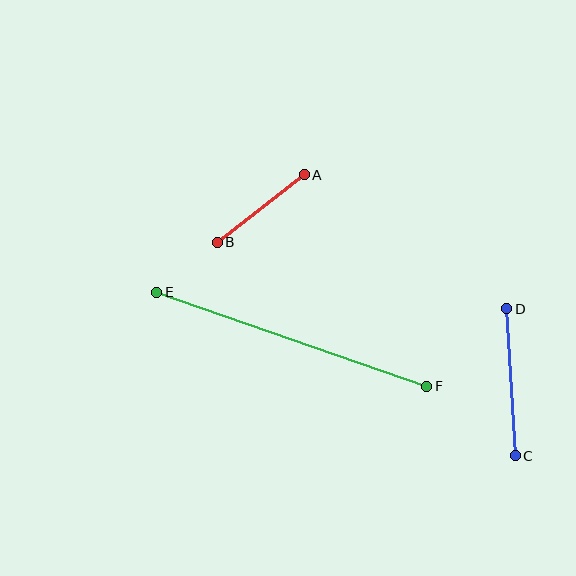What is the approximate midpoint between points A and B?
The midpoint is at approximately (261, 209) pixels.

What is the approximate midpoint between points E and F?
The midpoint is at approximately (292, 339) pixels.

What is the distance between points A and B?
The distance is approximately 110 pixels.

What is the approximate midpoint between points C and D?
The midpoint is at approximately (511, 382) pixels.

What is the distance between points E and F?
The distance is approximately 286 pixels.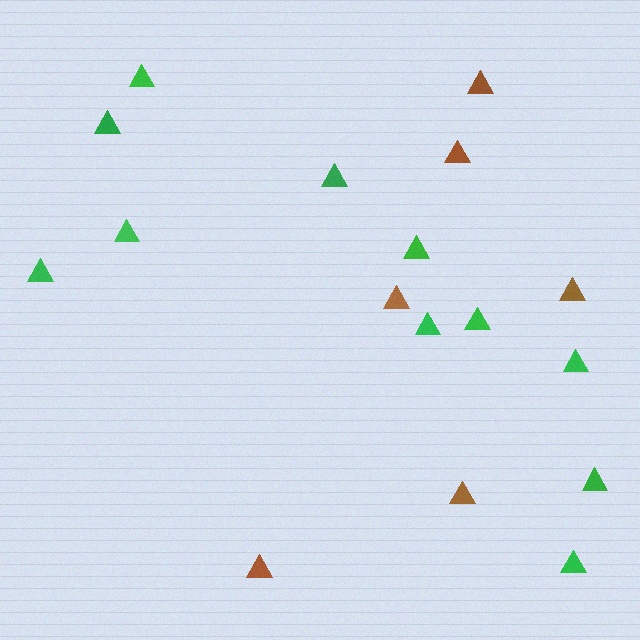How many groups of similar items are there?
There are 2 groups: one group of brown triangles (6) and one group of green triangles (11).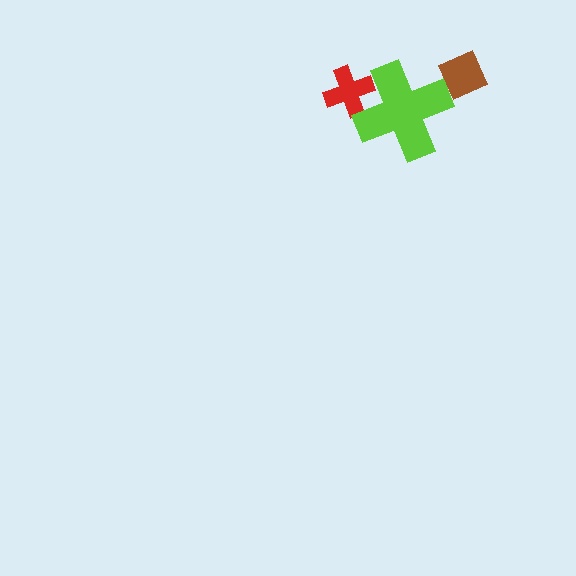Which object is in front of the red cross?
The lime cross is in front of the red cross.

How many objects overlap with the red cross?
1 object overlaps with the red cross.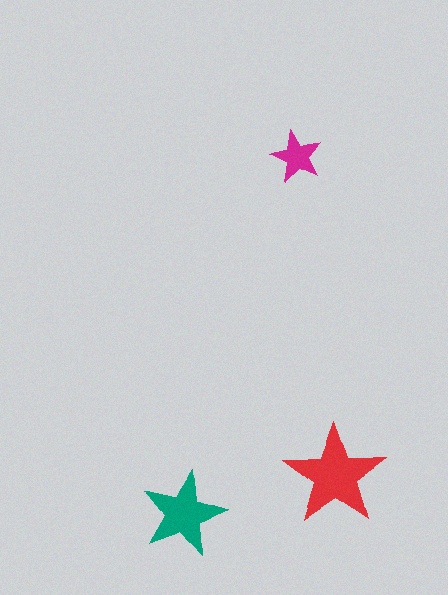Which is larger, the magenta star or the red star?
The red one.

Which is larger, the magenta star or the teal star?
The teal one.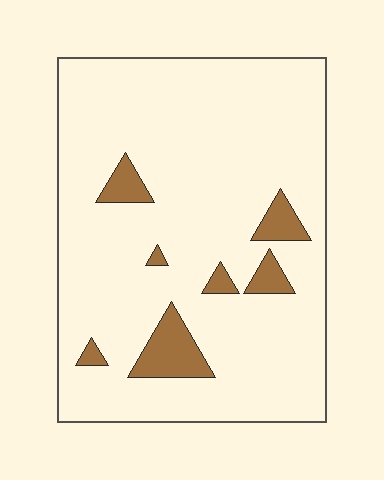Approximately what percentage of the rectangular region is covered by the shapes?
Approximately 10%.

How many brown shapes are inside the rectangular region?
7.